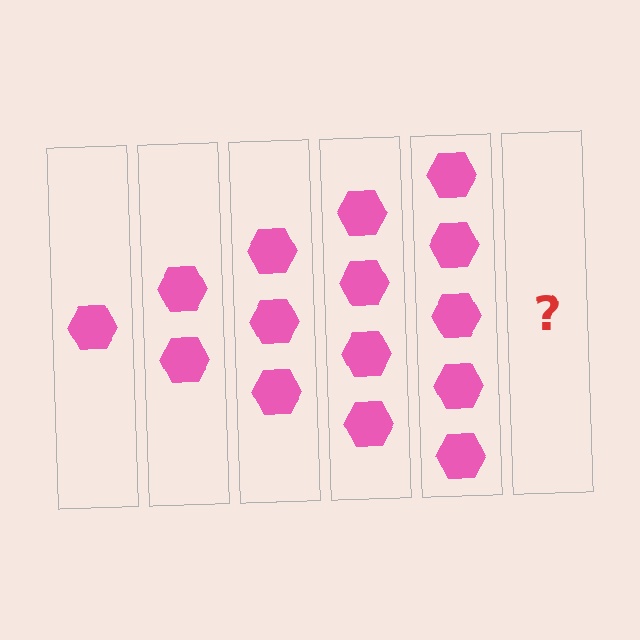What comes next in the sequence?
The next element should be 6 hexagons.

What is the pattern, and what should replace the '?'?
The pattern is that each step adds one more hexagon. The '?' should be 6 hexagons.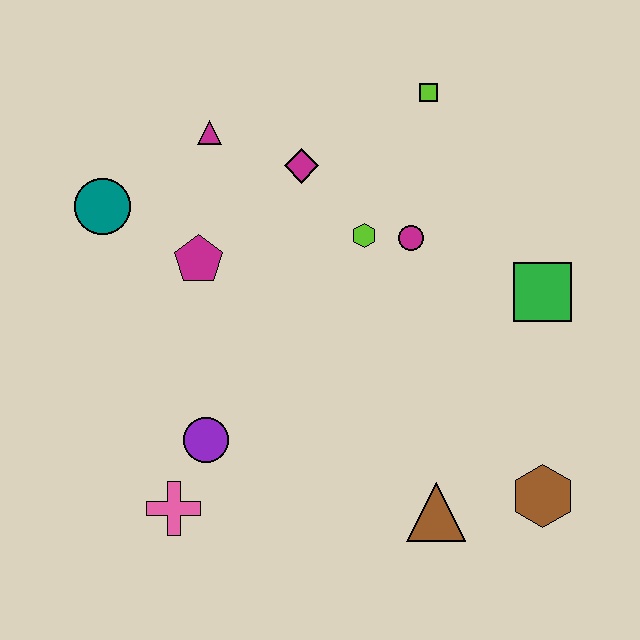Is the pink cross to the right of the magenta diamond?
No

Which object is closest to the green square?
The magenta circle is closest to the green square.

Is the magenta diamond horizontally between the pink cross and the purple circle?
No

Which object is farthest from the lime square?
The pink cross is farthest from the lime square.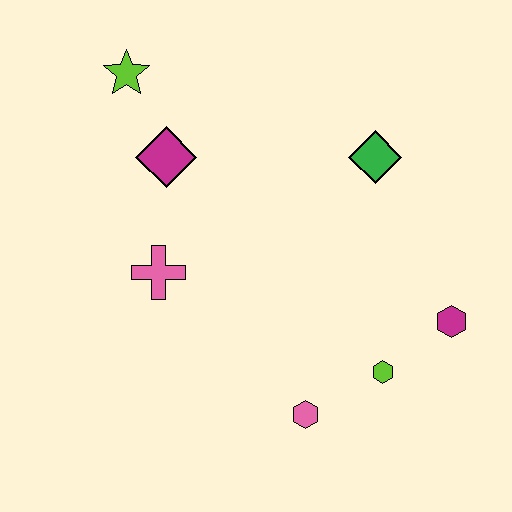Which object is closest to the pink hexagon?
The lime hexagon is closest to the pink hexagon.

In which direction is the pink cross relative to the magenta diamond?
The pink cross is below the magenta diamond.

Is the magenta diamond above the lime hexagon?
Yes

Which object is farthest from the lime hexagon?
The lime star is farthest from the lime hexagon.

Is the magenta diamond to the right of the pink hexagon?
No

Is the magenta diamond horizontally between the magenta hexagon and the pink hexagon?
No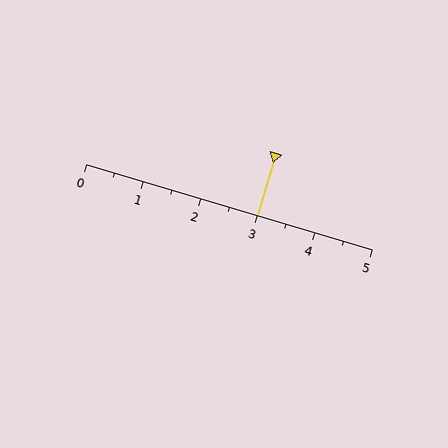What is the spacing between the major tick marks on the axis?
The major ticks are spaced 1 apart.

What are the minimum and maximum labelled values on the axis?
The axis runs from 0 to 5.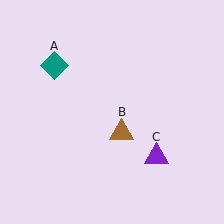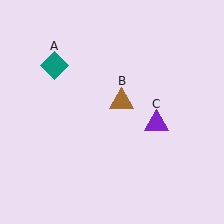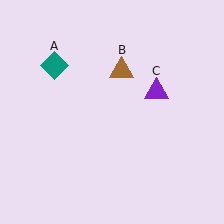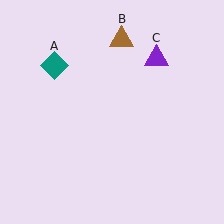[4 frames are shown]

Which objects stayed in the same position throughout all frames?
Teal diamond (object A) remained stationary.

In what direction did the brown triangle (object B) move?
The brown triangle (object B) moved up.